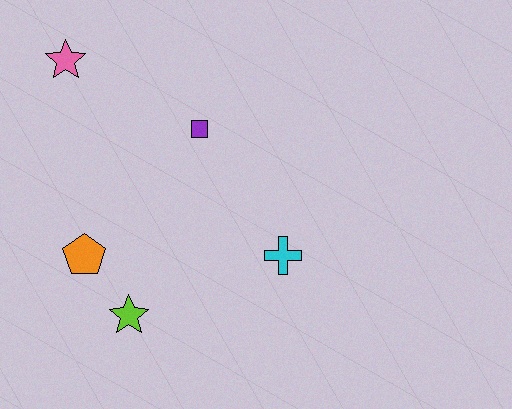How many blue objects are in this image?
There are no blue objects.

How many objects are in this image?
There are 5 objects.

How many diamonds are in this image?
There are no diamonds.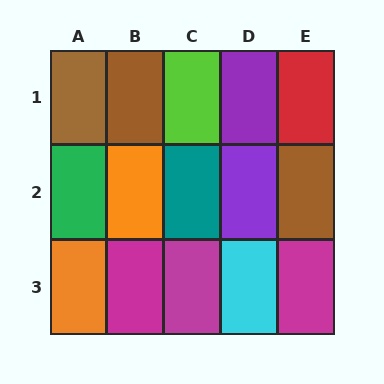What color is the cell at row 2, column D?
Purple.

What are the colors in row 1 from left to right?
Brown, brown, lime, purple, red.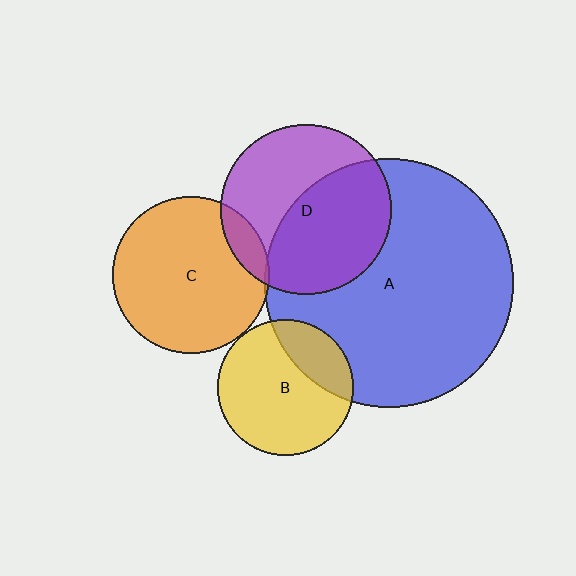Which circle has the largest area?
Circle A (blue).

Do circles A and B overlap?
Yes.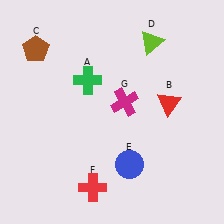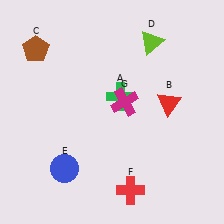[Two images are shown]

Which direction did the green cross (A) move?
The green cross (A) moved right.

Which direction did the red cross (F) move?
The red cross (F) moved right.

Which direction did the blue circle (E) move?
The blue circle (E) moved left.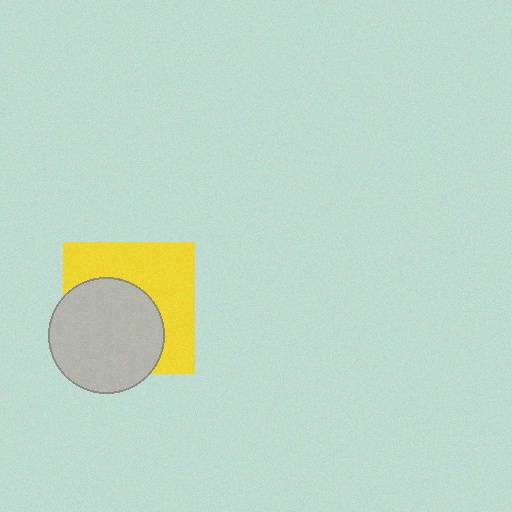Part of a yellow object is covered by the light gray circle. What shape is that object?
It is a square.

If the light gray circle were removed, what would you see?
You would see the complete yellow square.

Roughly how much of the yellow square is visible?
About half of it is visible (roughly 51%).